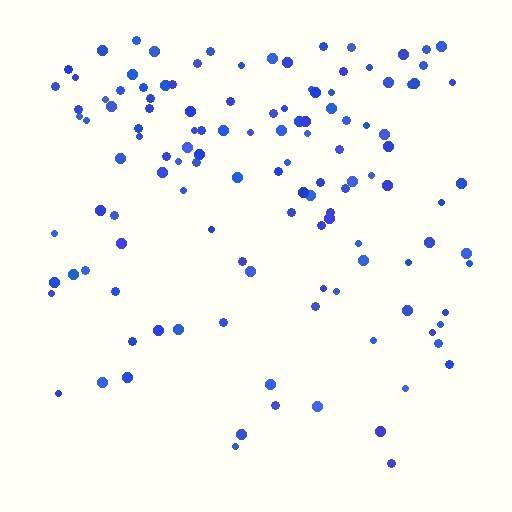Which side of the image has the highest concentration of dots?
The top.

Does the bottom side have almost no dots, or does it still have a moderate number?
Still a moderate number, just noticeably fewer than the top.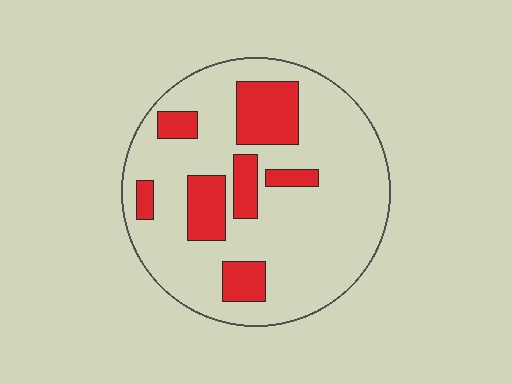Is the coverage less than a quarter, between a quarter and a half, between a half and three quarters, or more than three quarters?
Less than a quarter.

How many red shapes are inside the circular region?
7.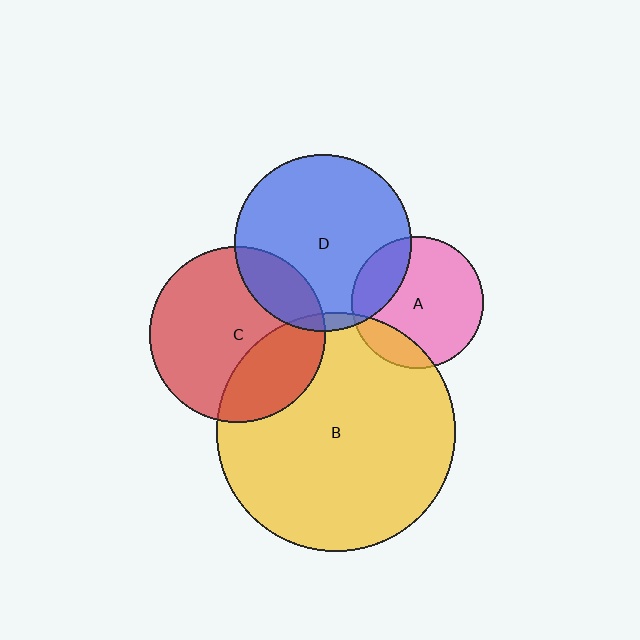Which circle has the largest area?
Circle B (yellow).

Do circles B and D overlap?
Yes.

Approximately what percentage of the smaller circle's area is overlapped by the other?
Approximately 5%.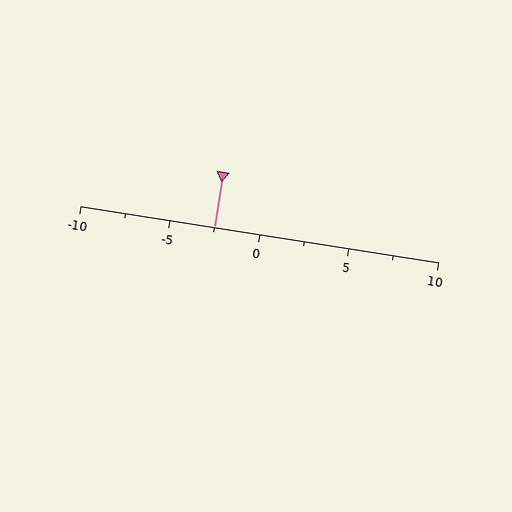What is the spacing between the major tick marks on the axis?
The major ticks are spaced 5 apart.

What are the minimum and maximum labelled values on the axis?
The axis runs from -10 to 10.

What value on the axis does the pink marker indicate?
The marker indicates approximately -2.5.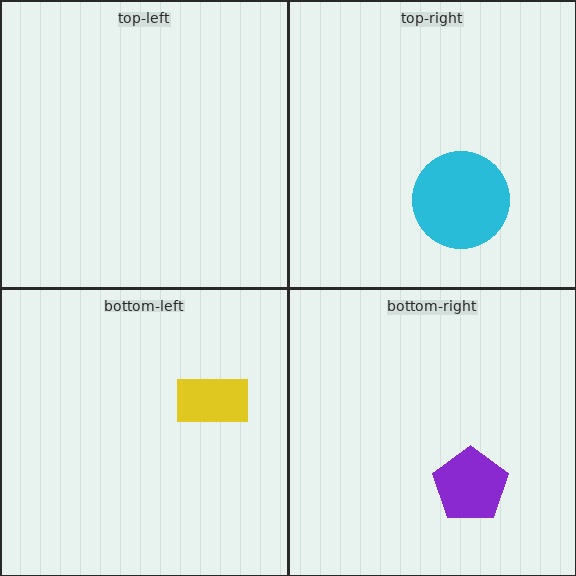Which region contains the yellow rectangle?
The bottom-left region.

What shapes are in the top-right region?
The cyan circle.